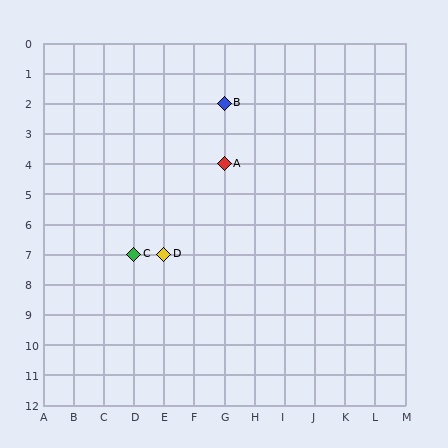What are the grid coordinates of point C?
Point C is at grid coordinates (D, 7).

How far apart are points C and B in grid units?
Points C and B are 3 columns and 5 rows apart (about 5.8 grid units diagonally).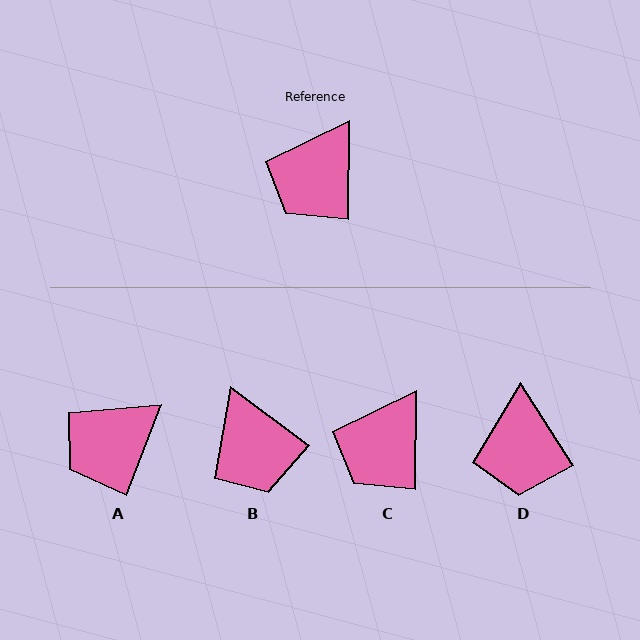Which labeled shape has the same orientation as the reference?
C.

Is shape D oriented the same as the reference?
No, it is off by about 33 degrees.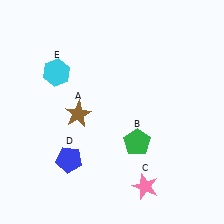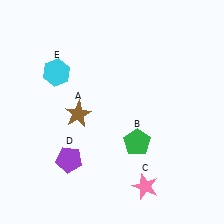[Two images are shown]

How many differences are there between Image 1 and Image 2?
There is 1 difference between the two images.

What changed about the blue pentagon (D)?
In Image 1, D is blue. In Image 2, it changed to purple.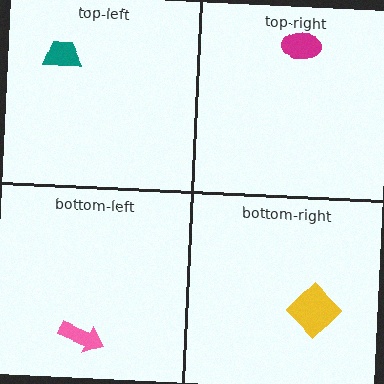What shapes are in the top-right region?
The magenta ellipse.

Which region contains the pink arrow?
The bottom-left region.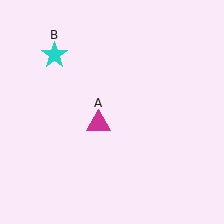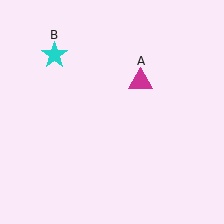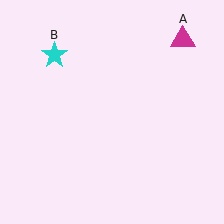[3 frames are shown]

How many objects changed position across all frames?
1 object changed position: magenta triangle (object A).